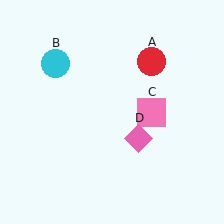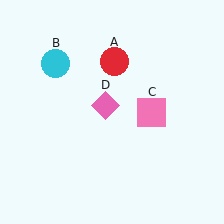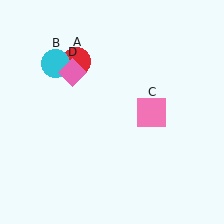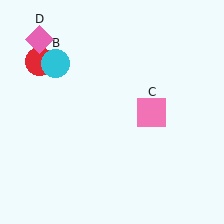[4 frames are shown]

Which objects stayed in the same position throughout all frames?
Cyan circle (object B) and pink square (object C) remained stationary.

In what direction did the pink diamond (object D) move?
The pink diamond (object D) moved up and to the left.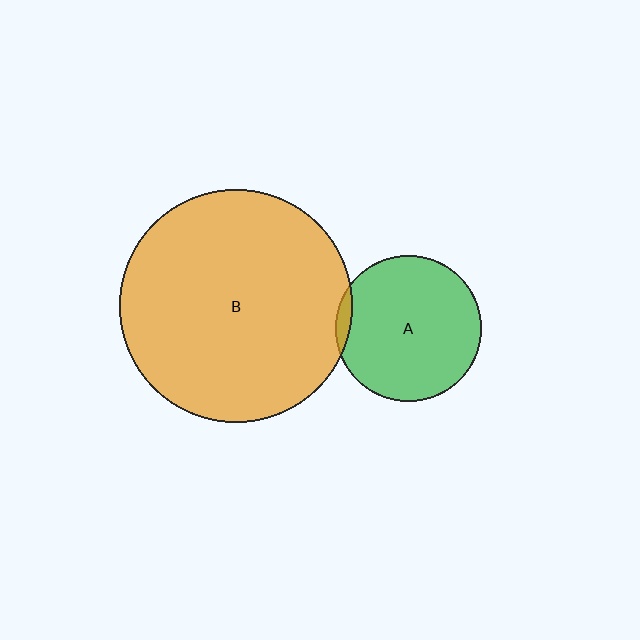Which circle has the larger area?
Circle B (orange).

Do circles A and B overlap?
Yes.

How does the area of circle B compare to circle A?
Approximately 2.5 times.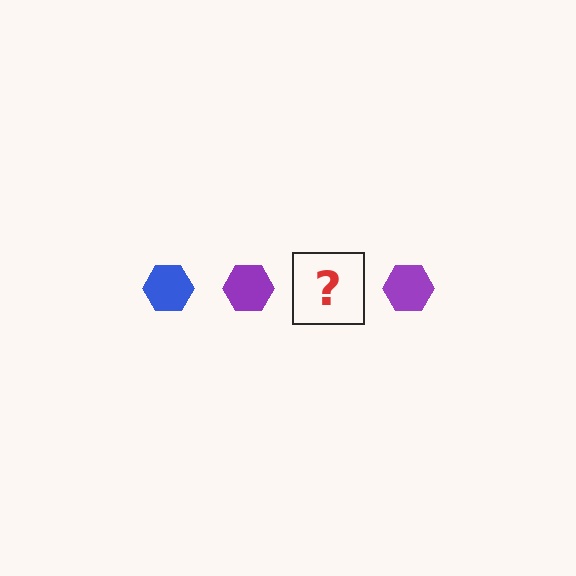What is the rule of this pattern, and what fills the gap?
The rule is that the pattern cycles through blue, purple hexagons. The gap should be filled with a blue hexagon.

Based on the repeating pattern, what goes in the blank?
The blank should be a blue hexagon.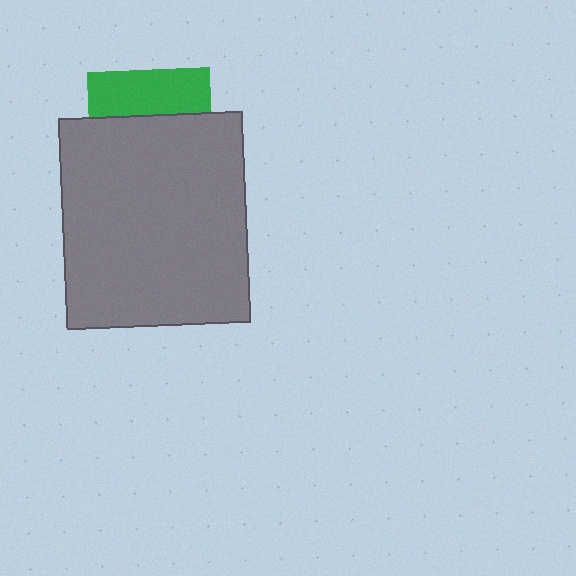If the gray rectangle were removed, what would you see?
You would see the complete green square.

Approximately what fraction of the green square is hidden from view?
Roughly 63% of the green square is hidden behind the gray rectangle.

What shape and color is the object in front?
The object in front is a gray rectangle.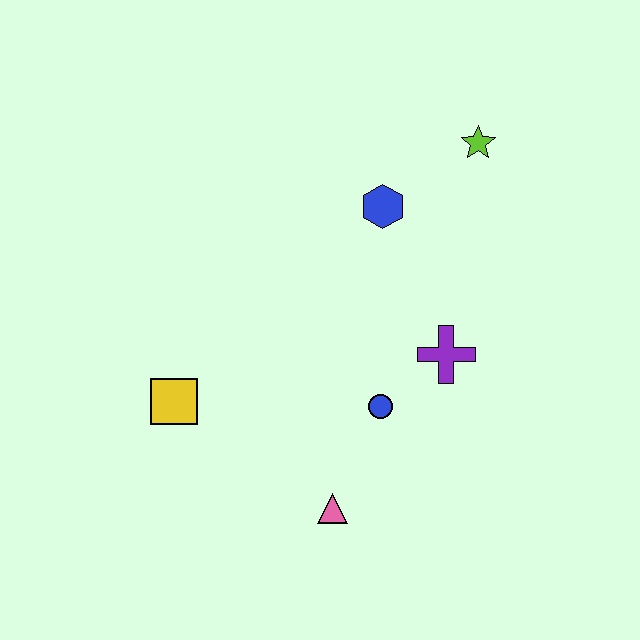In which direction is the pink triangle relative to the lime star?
The pink triangle is below the lime star.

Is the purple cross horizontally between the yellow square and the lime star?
Yes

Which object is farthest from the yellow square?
The lime star is farthest from the yellow square.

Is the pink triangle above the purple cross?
No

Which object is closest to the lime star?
The blue hexagon is closest to the lime star.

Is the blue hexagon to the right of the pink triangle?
Yes